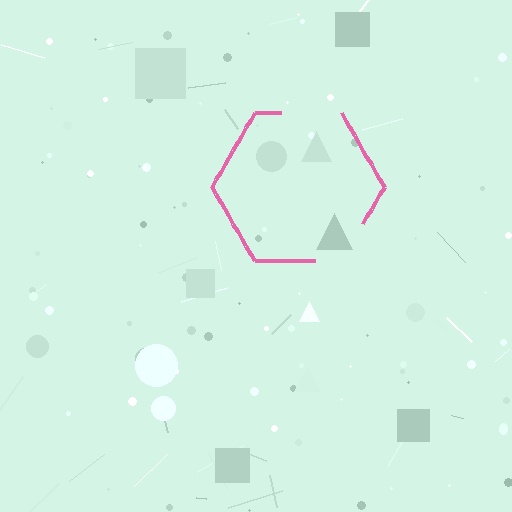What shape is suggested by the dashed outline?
The dashed outline suggests a hexagon.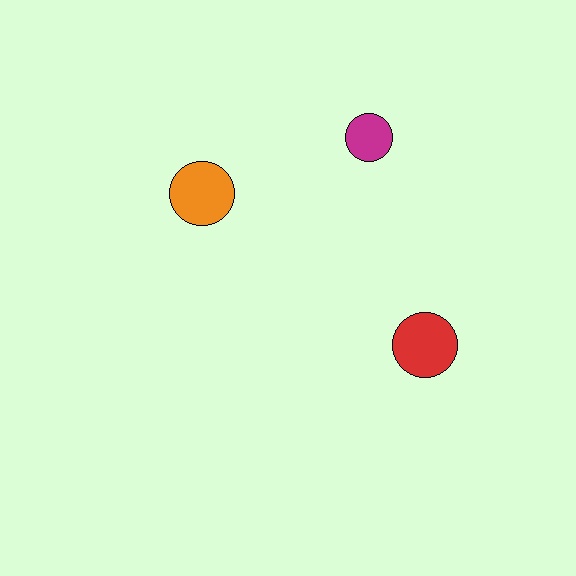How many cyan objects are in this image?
There are no cyan objects.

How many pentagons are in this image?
There are no pentagons.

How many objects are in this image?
There are 3 objects.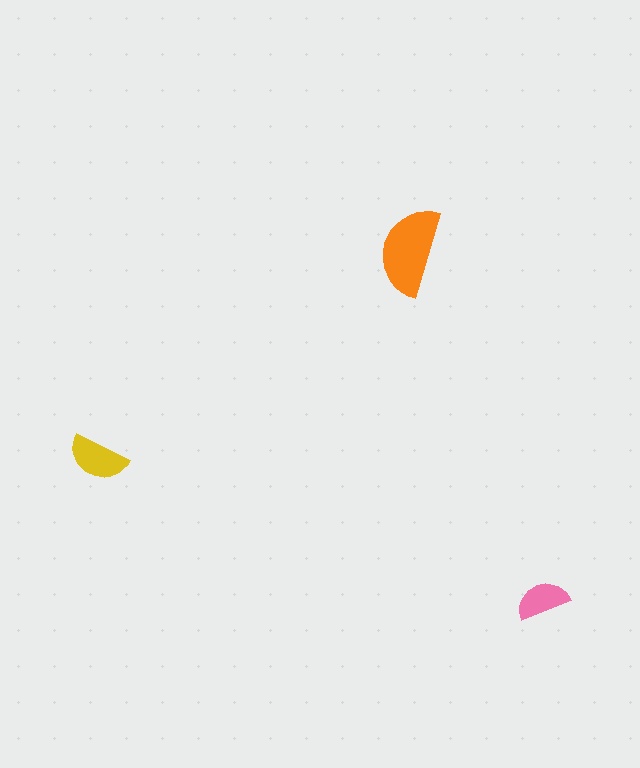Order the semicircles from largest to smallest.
the orange one, the yellow one, the pink one.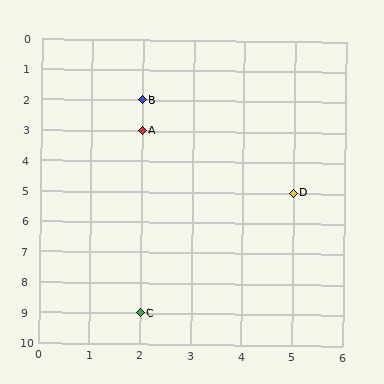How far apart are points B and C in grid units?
Points B and C are 7 rows apart.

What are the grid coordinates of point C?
Point C is at grid coordinates (2, 9).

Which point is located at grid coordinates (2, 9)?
Point C is at (2, 9).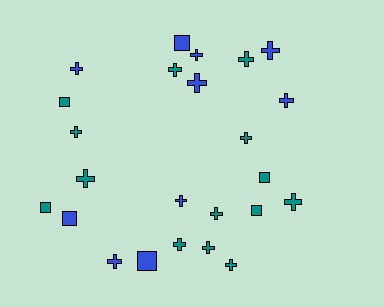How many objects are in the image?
There are 24 objects.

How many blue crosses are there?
There are 7 blue crosses.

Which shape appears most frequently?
Cross, with 17 objects.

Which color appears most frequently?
Teal, with 14 objects.